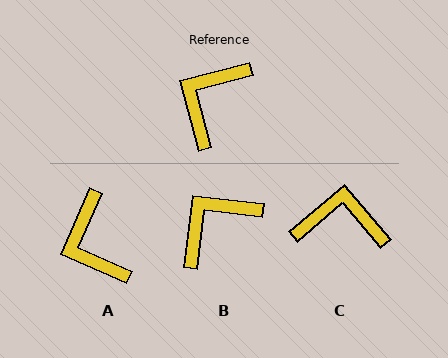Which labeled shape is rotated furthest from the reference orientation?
C, about 64 degrees away.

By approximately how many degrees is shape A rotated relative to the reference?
Approximately 51 degrees counter-clockwise.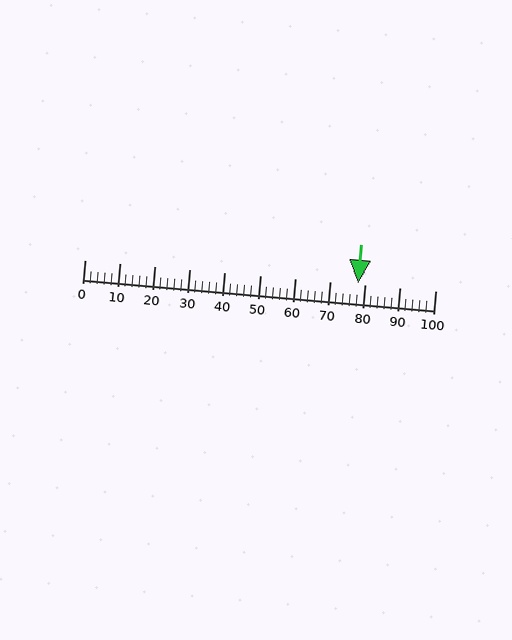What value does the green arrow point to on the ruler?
The green arrow points to approximately 78.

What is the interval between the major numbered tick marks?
The major tick marks are spaced 10 units apart.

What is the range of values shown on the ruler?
The ruler shows values from 0 to 100.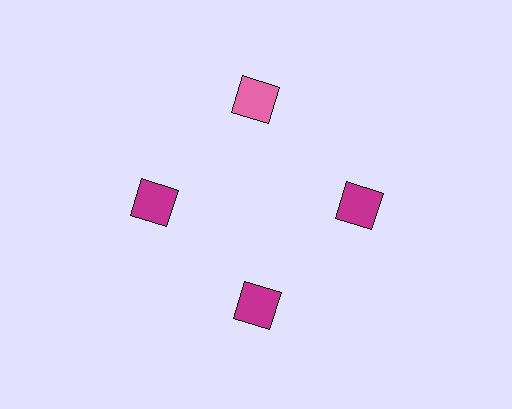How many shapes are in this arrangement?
There are 4 shapes arranged in a ring pattern.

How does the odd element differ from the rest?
It has a different color: pink instead of magenta.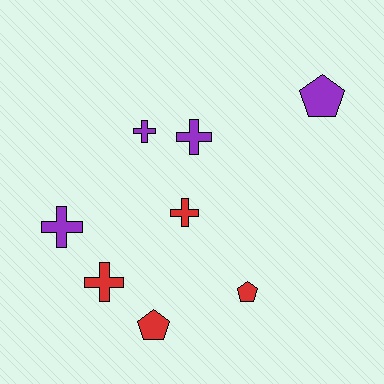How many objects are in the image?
There are 8 objects.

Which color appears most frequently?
Red, with 4 objects.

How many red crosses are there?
There are 2 red crosses.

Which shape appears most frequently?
Cross, with 5 objects.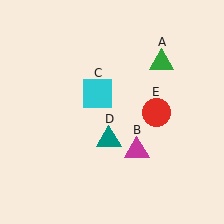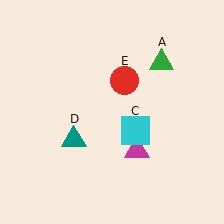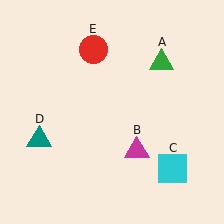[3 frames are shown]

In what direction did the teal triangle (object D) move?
The teal triangle (object D) moved left.